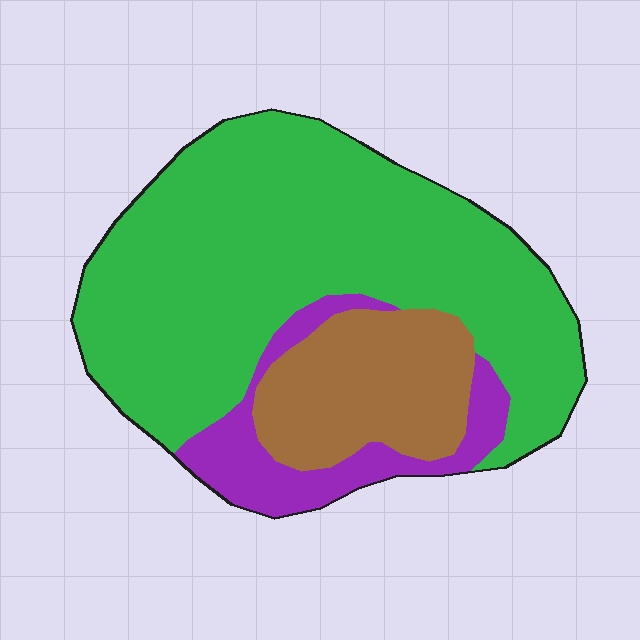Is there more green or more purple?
Green.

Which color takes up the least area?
Purple, at roughly 15%.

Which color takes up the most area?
Green, at roughly 65%.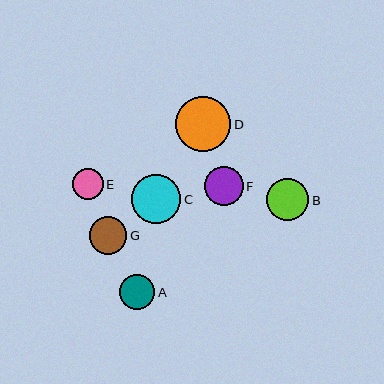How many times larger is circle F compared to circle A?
Circle F is approximately 1.1 times the size of circle A.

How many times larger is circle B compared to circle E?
Circle B is approximately 1.4 times the size of circle E.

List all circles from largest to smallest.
From largest to smallest: D, C, B, F, G, A, E.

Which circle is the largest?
Circle D is the largest with a size of approximately 55 pixels.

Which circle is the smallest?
Circle E is the smallest with a size of approximately 31 pixels.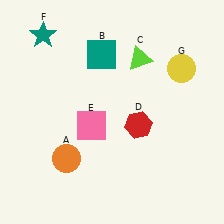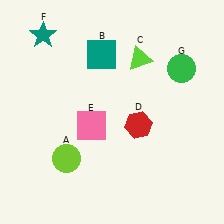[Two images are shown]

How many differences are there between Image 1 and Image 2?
There are 2 differences between the two images.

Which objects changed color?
A changed from orange to lime. G changed from yellow to green.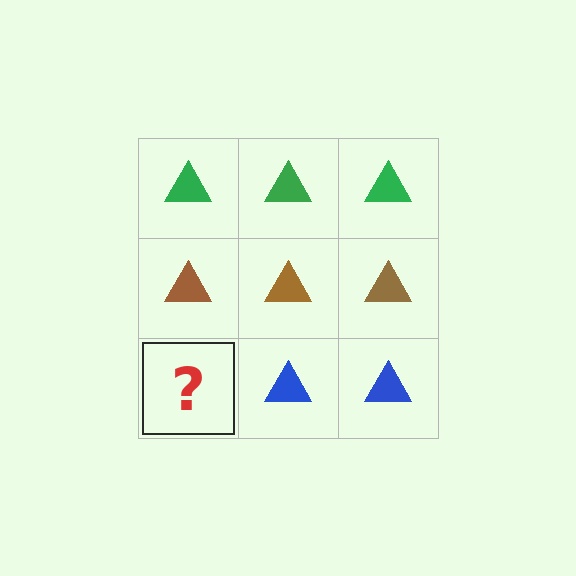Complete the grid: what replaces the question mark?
The question mark should be replaced with a blue triangle.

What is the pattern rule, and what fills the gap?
The rule is that each row has a consistent color. The gap should be filled with a blue triangle.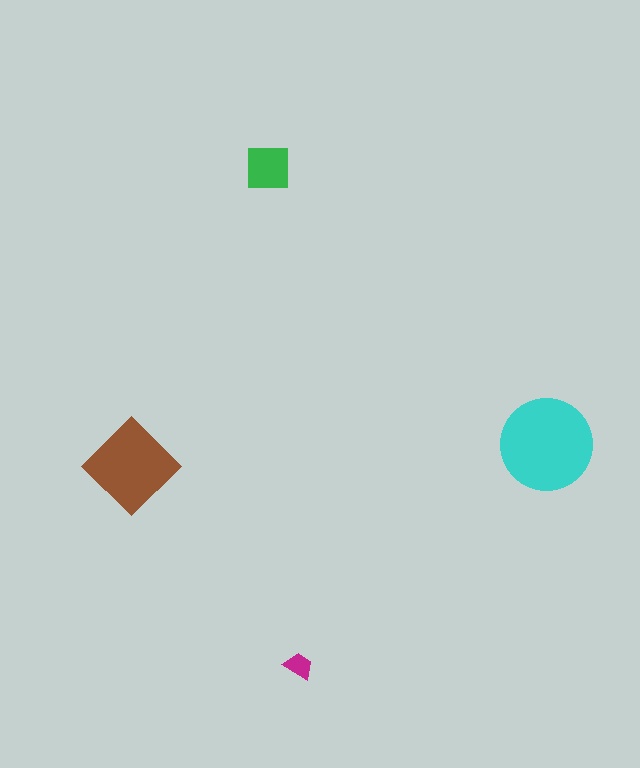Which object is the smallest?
The magenta trapezoid.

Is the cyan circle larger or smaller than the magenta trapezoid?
Larger.